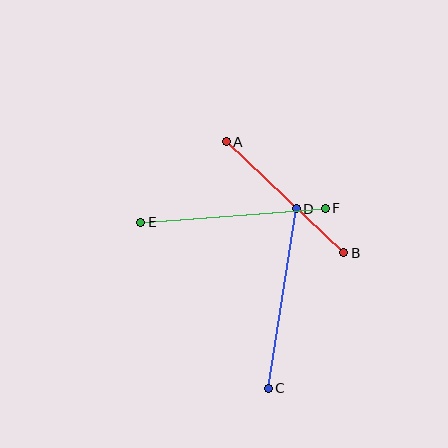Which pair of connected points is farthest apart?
Points E and F are farthest apart.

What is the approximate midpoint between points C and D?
The midpoint is at approximately (282, 298) pixels.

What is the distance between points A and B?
The distance is approximately 162 pixels.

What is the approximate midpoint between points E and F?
The midpoint is at approximately (233, 215) pixels.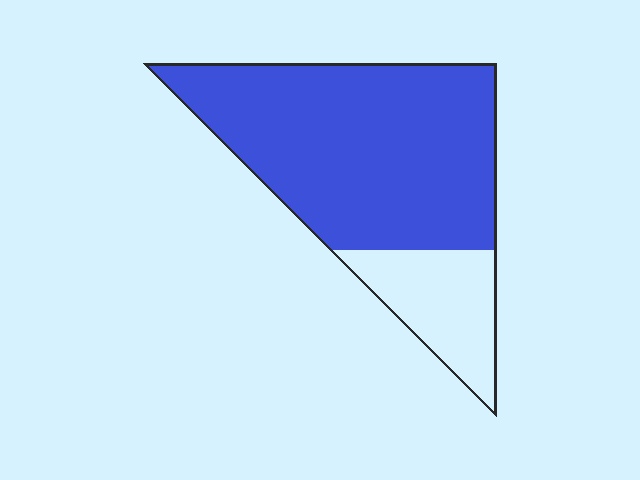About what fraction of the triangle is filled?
About four fifths (4/5).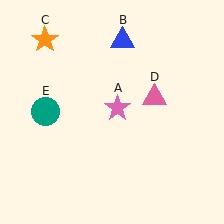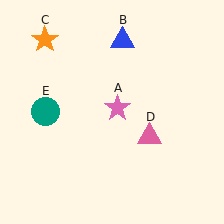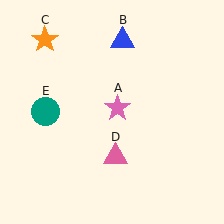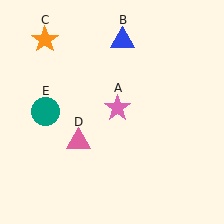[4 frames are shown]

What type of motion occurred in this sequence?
The pink triangle (object D) rotated clockwise around the center of the scene.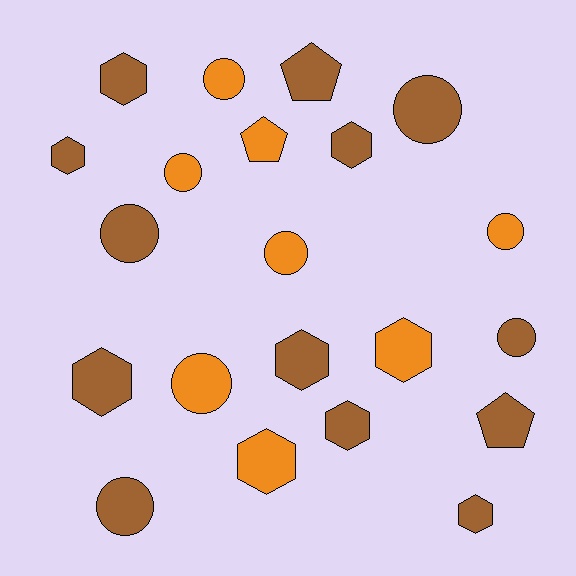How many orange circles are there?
There are 5 orange circles.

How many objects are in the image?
There are 21 objects.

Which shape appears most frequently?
Hexagon, with 9 objects.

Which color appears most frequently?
Brown, with 13 objects.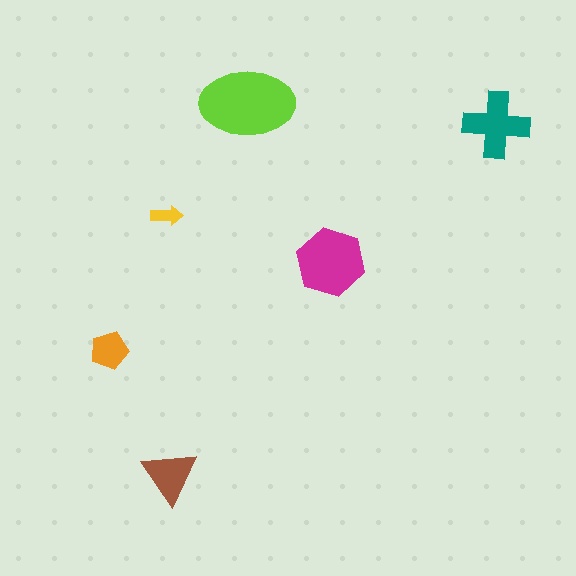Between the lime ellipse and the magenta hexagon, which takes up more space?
The lime ellipse.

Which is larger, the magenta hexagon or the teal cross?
The magenta hexagon.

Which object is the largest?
The lime ellipse.